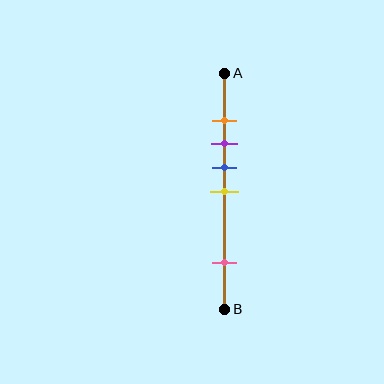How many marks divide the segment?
There are 5 marks dividing the segment.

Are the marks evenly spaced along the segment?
No, the marks are not evenly spaced.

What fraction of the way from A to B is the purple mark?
The purple mark is approximately 30% (0.3) of the way from A to B.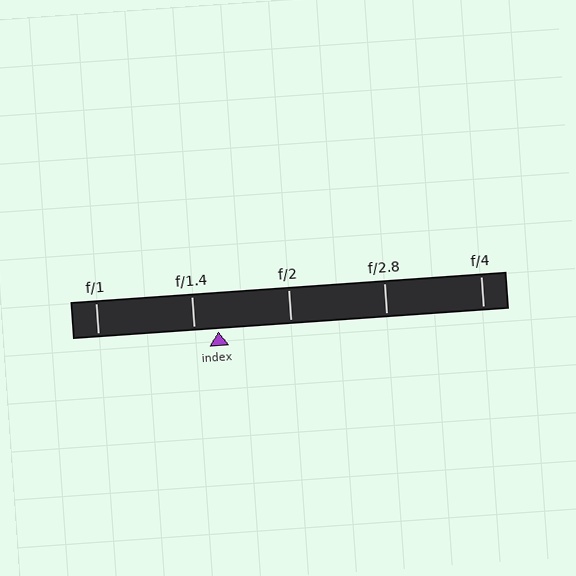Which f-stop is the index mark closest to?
The index mark is closest to f/1.4.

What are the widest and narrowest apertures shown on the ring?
The widest aperture shown is f/1 and the narrowest is f/4.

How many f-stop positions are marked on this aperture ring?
There are 5 f-stop positions marked.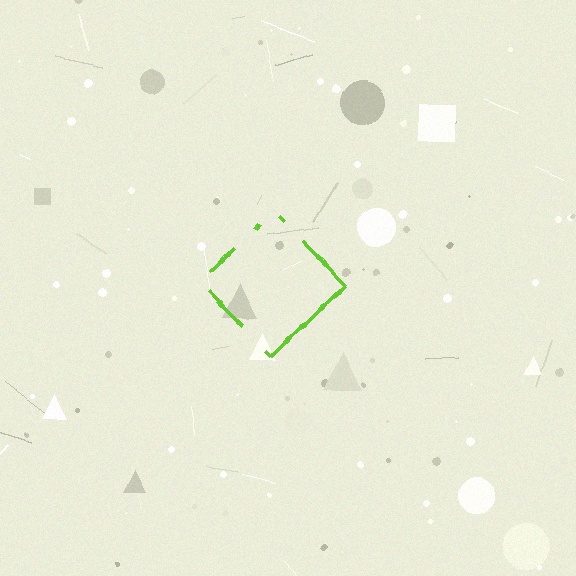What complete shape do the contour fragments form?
The contour fragments form a diamond.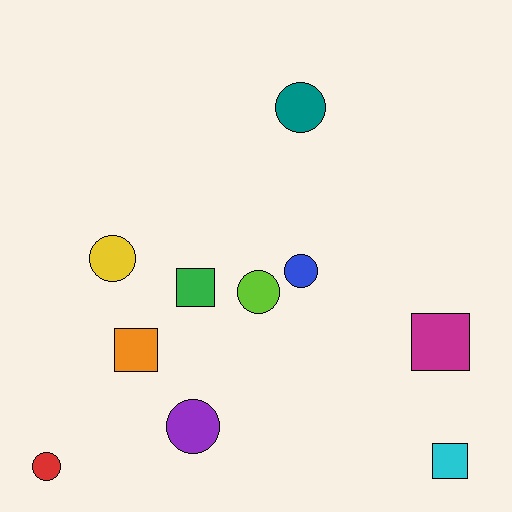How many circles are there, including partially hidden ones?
There are 6 circles.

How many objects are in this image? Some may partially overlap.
There are 10 objects.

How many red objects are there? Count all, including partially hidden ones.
There is 1 red object.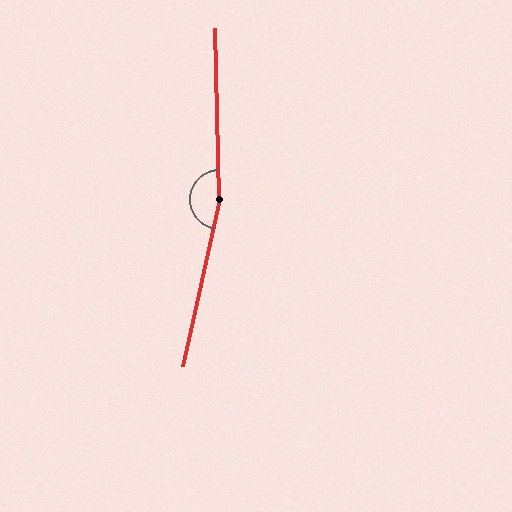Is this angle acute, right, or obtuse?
It is obtuse.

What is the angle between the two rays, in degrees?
Approximately 166 degrees.